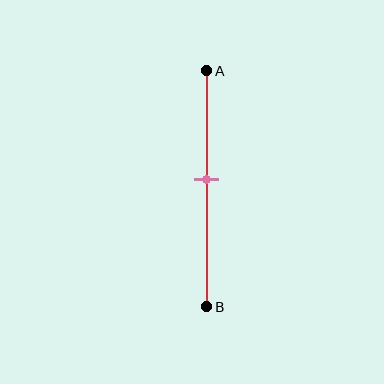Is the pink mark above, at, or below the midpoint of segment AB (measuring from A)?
The pink mark is above the midpoint of segment AB.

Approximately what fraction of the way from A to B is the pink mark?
The pink mark is approximately 45% of the way from A to B.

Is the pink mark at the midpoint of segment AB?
No, the mark is at about 45% from A, not at the 50% midpoint.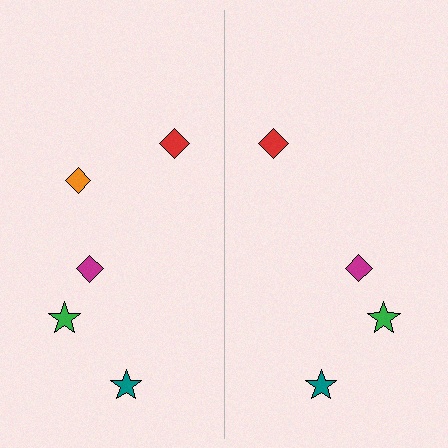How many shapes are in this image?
There are 9 shapes in this image.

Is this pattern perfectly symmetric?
No, the pattern is not perfectly symmetric. A orange diamond is missing from the right side.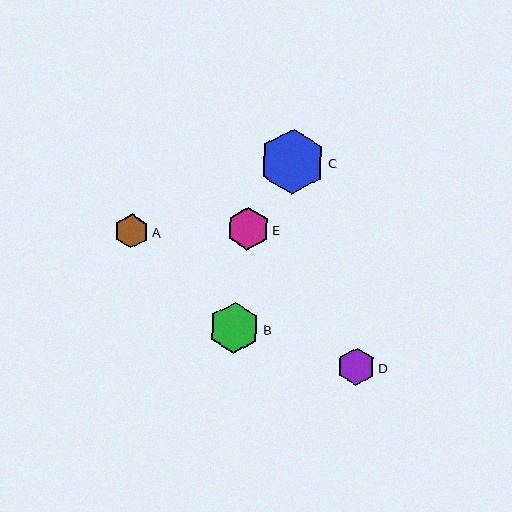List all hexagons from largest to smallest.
From largest to smallest: C, B, E, D, A.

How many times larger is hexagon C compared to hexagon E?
Hexagon C is approximately 1.5 times the size of hexagon E.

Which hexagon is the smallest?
Hexagon A is the smallest with a size of approximately 34 pixels.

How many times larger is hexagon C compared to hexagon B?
Hexagon C is approximately 1.3 times the size of hexagon B.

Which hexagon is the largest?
Hexagon C is the largest with a size of approximately 65 pixels.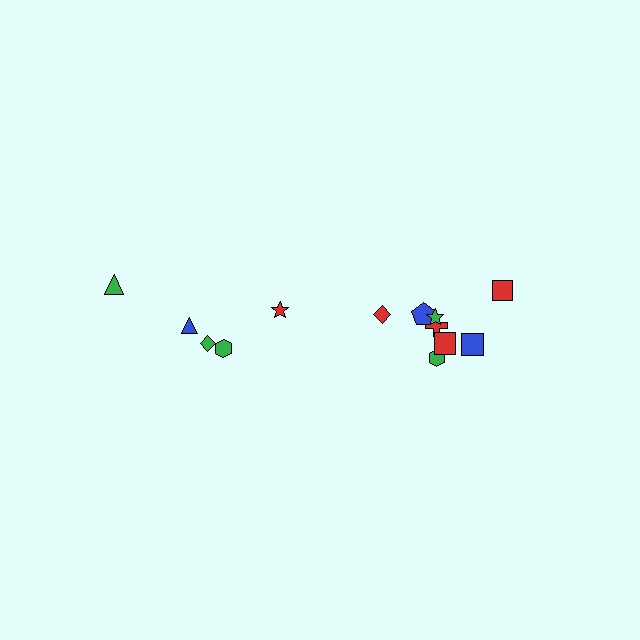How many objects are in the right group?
There are 8 objects.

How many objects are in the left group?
There are 5 objects.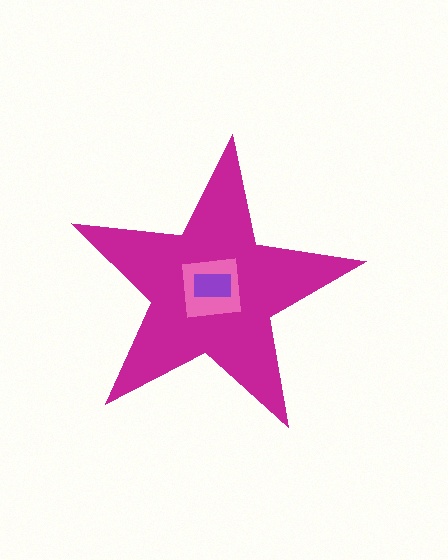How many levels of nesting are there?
3.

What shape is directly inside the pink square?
The purple rectangle.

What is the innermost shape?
The purple rectangle.